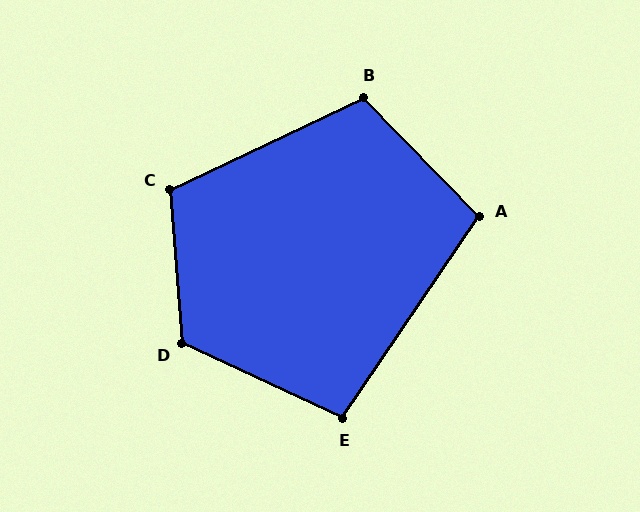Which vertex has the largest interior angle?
D, at approximately 119 degrees.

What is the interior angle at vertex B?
Approximately 109 degrees (obtuse).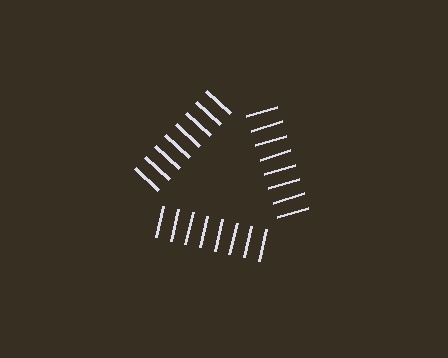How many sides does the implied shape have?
3 sides — the line-ends trace a triangle.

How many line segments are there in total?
24 — 8 along each of the 3 edges.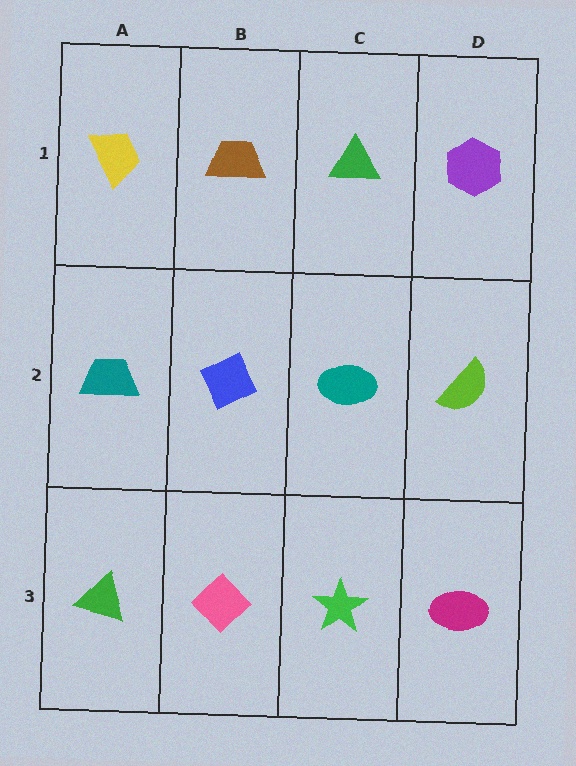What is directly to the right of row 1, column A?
A brown trapezoid.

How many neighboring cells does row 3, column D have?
2.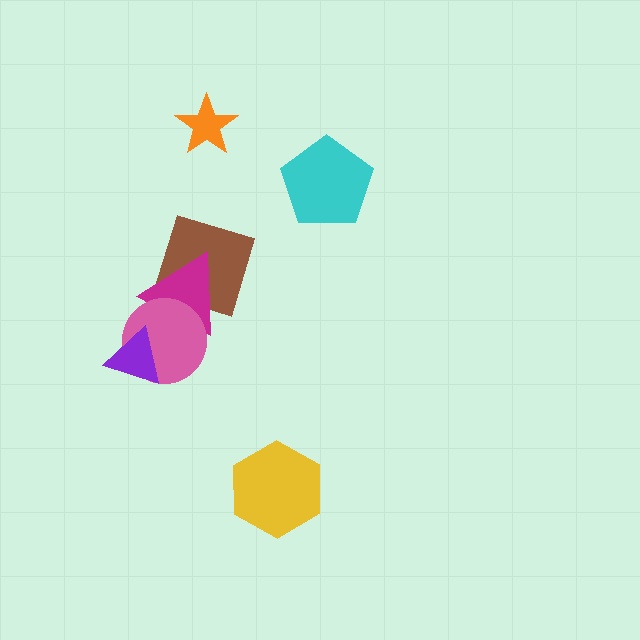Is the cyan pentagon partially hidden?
No, no other shape covers it.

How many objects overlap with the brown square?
1 object overlaps with the brown square.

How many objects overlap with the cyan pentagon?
0 objects overlap with the cyan pentagon.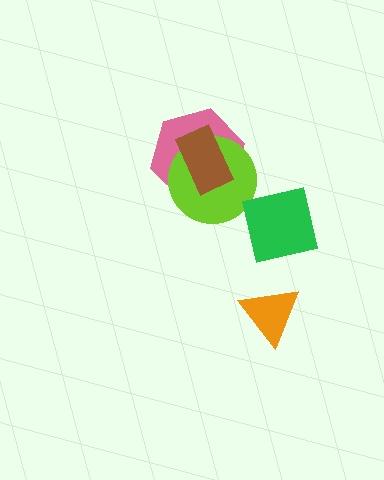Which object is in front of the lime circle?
The brown rectangle is in front of the lime circle.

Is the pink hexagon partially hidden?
Yes, it is partially covered by another shape.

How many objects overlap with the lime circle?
2 objects overlap with the lime circle.